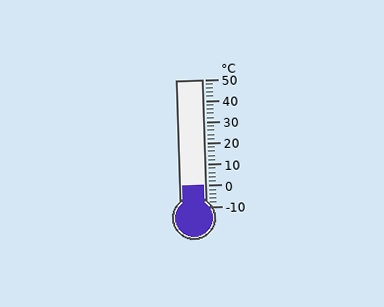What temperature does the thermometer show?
The thermometer shows approximately 0°C.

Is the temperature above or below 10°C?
The temperature is below 10°C.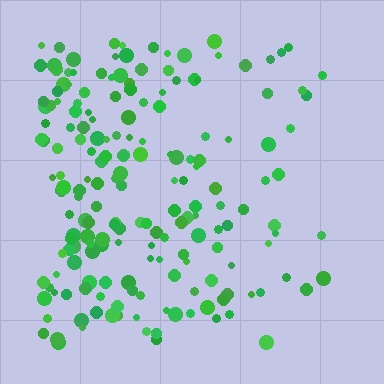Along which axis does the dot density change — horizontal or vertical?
Horizontal.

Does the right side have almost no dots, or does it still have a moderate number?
Still a moderate number, just noticeably fewer than the left.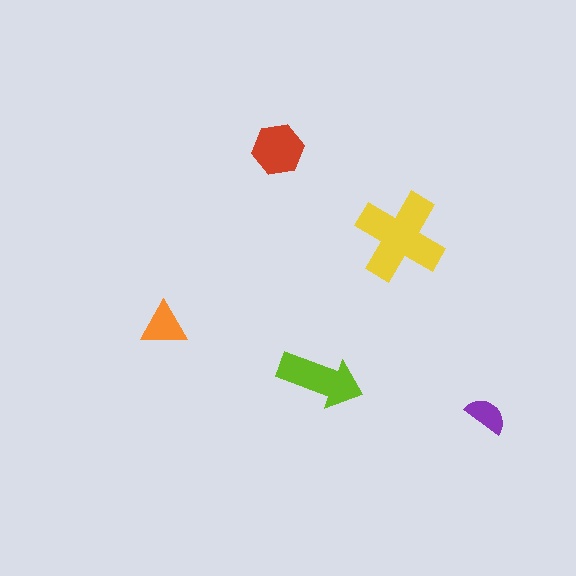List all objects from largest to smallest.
The yellow cross, the lime arrow, the red hexagon, the orange triangle, the purple semicircle.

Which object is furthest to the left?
The orange triangle is leftmost.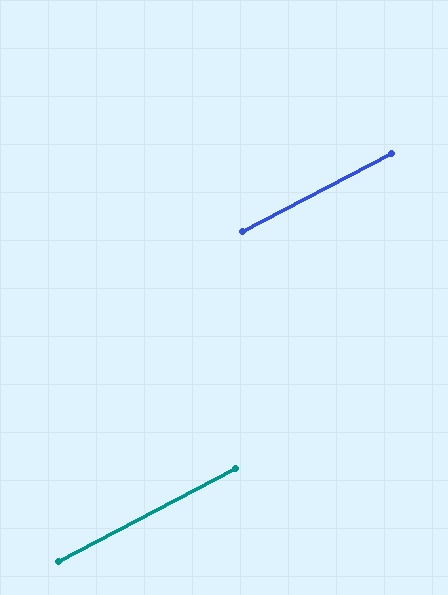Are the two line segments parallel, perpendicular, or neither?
Parallel — their directions differ by only 0.1°.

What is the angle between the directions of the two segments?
Approximately 0 degrees.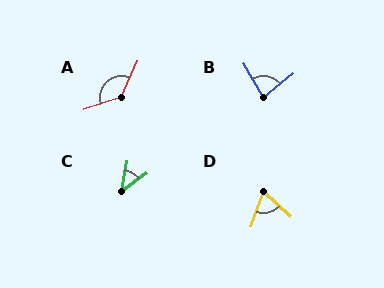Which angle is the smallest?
C, at approximately 45 degrees.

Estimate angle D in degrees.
Approximately 67 degrees.